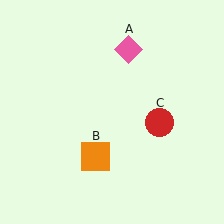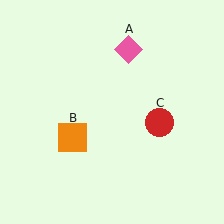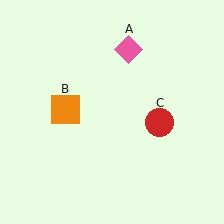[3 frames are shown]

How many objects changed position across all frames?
1 object changed position: orange square (object B).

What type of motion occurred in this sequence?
The orange square (object B) rotated clockwise around the center of the scene.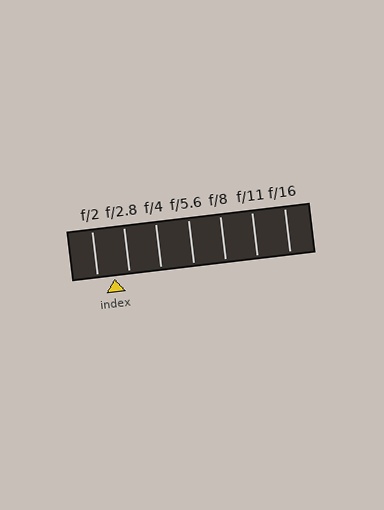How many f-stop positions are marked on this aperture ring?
There are 7 f-stop positions marked.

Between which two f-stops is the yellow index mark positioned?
The index mark is between f/2 and f/2.8.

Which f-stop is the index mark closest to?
The index mark is closest to f/2.8.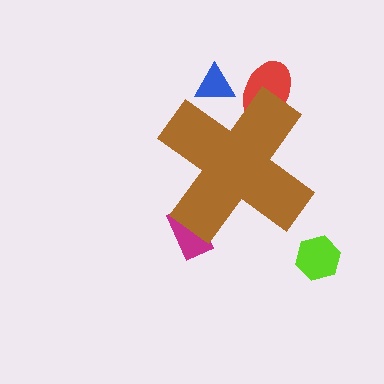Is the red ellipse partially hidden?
Yes, the red ellipse is partially hidden behind the brown cross.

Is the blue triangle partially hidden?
Yes, the blue triangle is partially hidden behind the brown cross.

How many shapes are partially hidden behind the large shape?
3 shapes are partially hidden.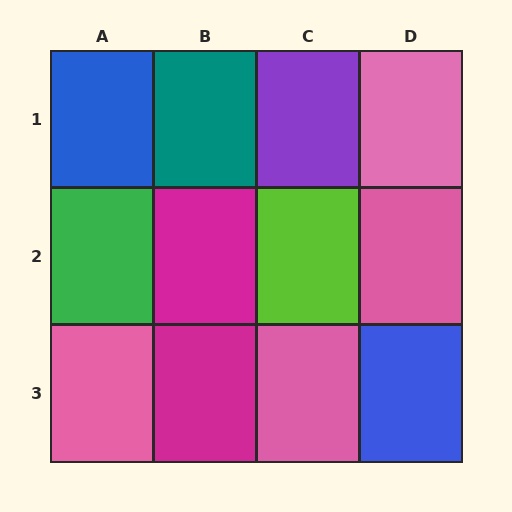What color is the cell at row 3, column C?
Pink.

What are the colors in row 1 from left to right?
Blue, teal, purple, pink.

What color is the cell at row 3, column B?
Magenta.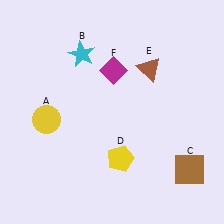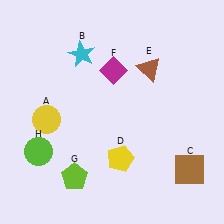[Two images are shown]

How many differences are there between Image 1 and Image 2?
There are 2 differences between the two images.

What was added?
A lime pentagon (G), a lime circle (H) were added in Image 2.